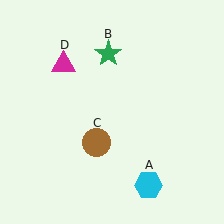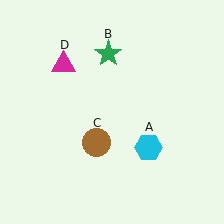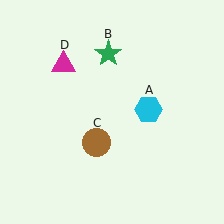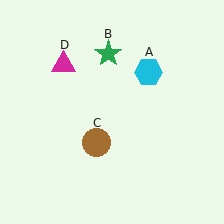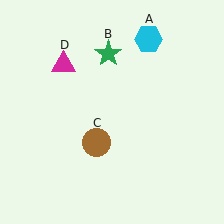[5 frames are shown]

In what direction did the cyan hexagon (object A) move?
The cyan hexagon (object A) moved up.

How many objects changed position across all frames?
1 object changed position: cyan hexagon (object A).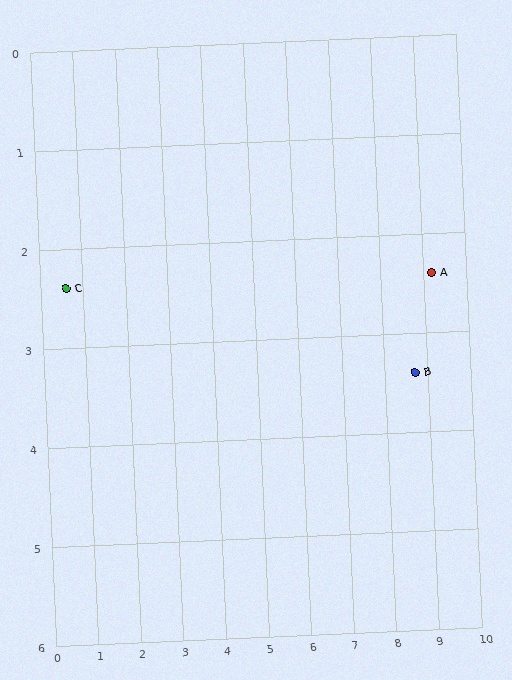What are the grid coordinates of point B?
Point B is at approximately (8.7, 3.4).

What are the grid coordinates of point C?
Point C is at approximately (0.6, 2.4).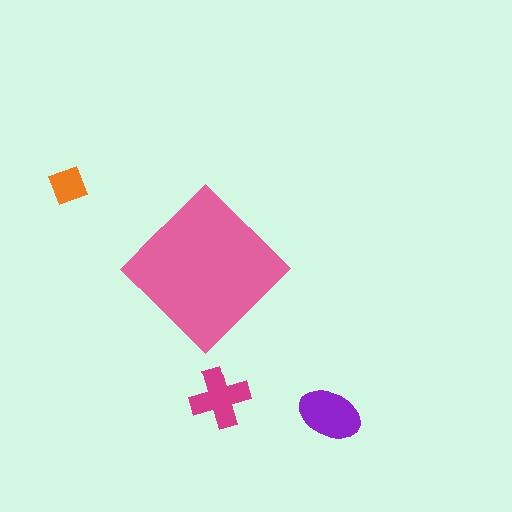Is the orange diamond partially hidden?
No, the orange diamond is fully visible.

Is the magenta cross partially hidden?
No, the magenta cross is fully visible.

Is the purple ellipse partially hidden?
No, the purple ellipse is fully visible.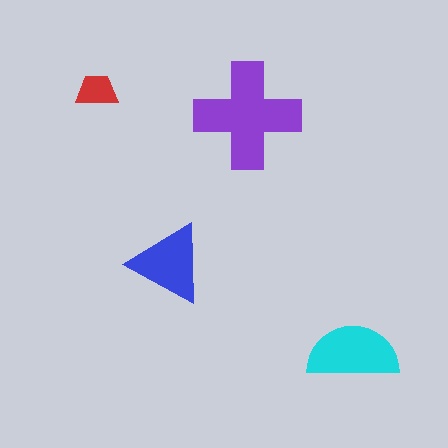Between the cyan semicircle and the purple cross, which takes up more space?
The purple cross.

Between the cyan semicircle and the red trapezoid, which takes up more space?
The cyan semicircle.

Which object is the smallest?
The red trapezoid.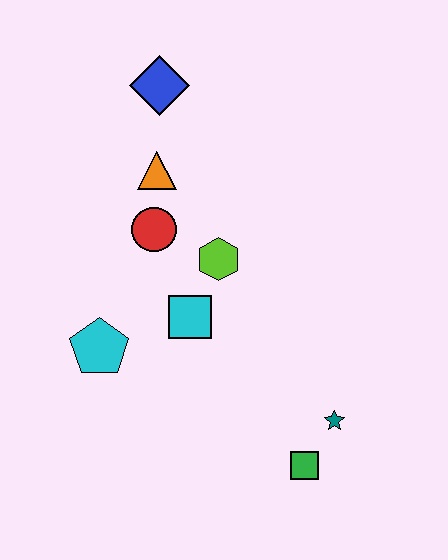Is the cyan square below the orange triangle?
Yes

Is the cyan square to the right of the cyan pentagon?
Yes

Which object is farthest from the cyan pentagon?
The blue diamond is farthest from the cyan pentagon.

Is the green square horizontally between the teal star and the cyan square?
Yes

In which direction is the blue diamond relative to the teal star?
The blue diamond is above the teal star.